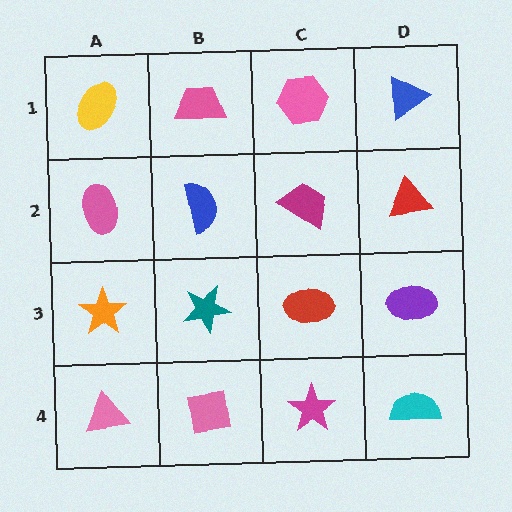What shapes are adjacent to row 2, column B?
A pink trapezoid (row 1, column B), a teal star (row 3, column B), a pink ellipse (row 2, column A), a magenta trapezoid (row 2, column C).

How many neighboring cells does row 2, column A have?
3.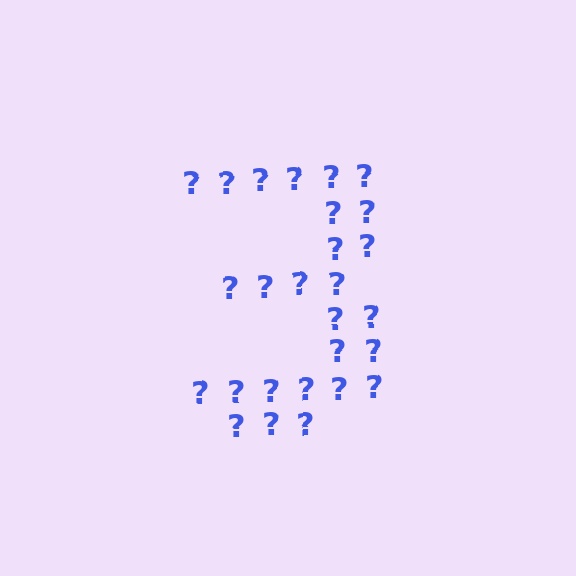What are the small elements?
The small elements are question marks.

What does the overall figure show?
The overall figure shows the digit 3.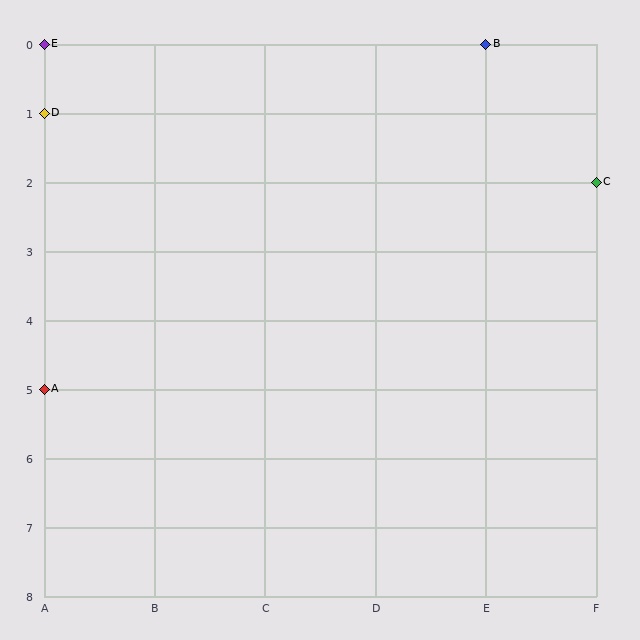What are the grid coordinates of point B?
Point B is at grid coordinates (E, 0).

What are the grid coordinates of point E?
Point E is at grid coordinates (A, 0).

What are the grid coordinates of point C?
Point C is at grid coordinates (F, 2).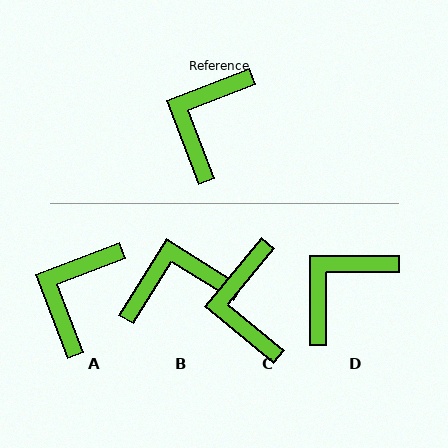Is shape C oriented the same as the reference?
No, it is off by about 30 degrees.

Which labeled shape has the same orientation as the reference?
A.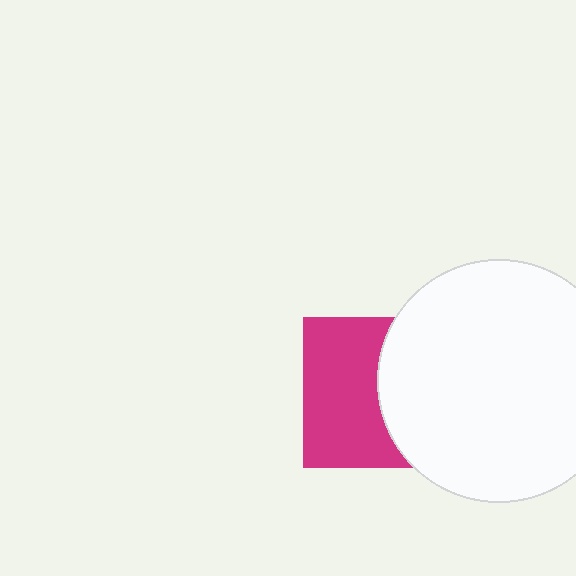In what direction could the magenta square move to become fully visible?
The magenta square could move left. That would shift it out from behind the white circle entirely.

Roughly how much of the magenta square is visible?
About half of it is visible (roughly 55%).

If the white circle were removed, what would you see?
You would see the complete magenta square.